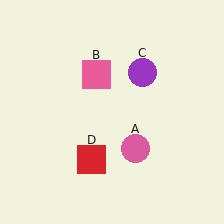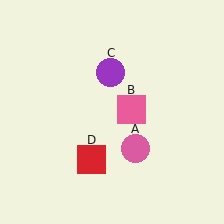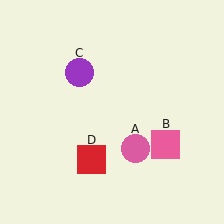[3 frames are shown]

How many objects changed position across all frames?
2 objects changed position: pink square (object B), purple circle (object C).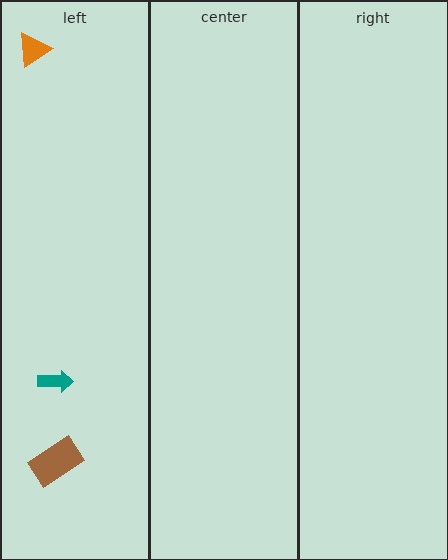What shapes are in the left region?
The teal arrow, the orange triangle, the brown rectangle.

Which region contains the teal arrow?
The left region.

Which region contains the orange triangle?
The left region.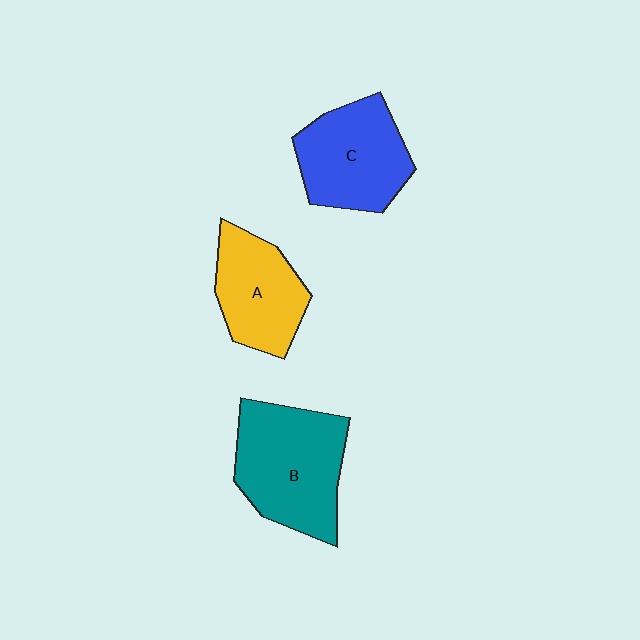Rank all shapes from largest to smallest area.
From largest to smallest: B (teal), C (blue), A (yellow).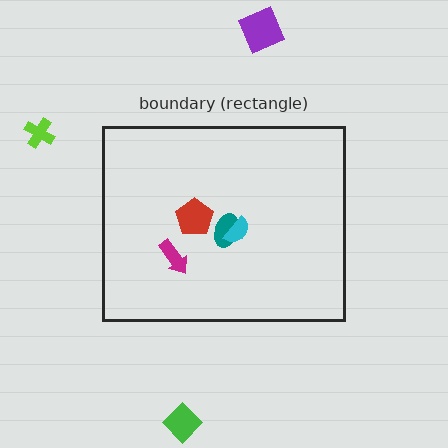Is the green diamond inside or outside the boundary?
Outside.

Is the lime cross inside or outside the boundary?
Outside.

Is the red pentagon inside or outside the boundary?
Inside.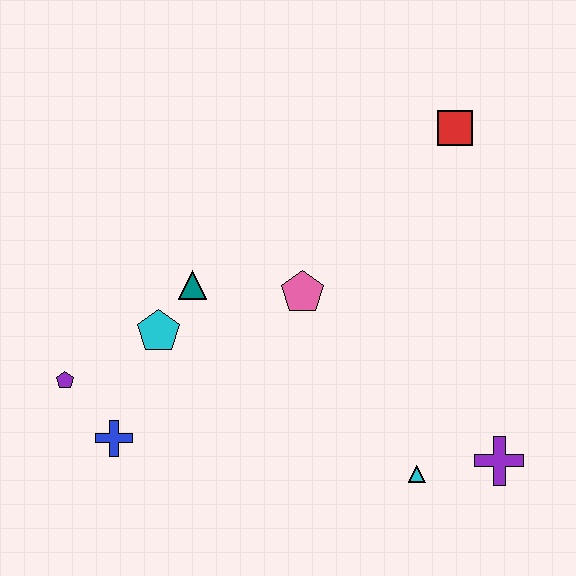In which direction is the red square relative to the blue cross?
The red square is to the right of the blue cross.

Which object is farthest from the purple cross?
The purple pentagon is farthest from the purple cross.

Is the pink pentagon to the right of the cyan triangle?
No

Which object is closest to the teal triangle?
The cyan pentagon is closest to the teal triangle.